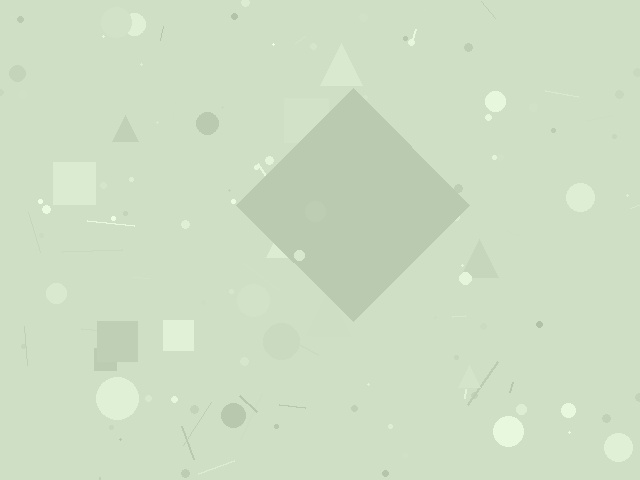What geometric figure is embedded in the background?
A diamond is embedded in the background.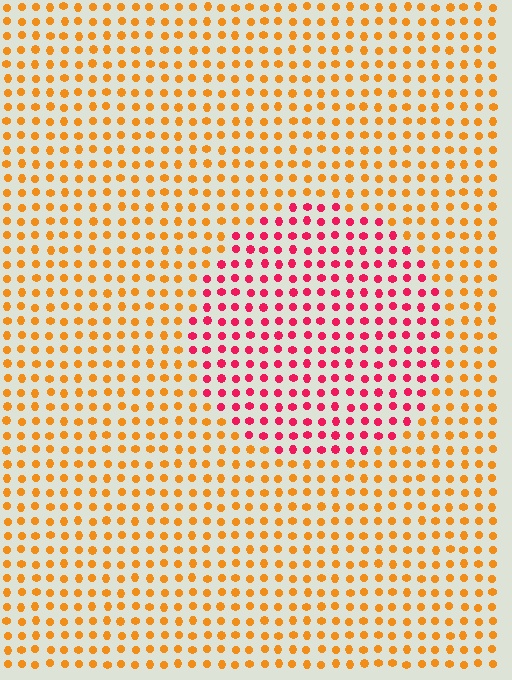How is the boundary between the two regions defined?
The boundary is defined purely by a slight shift in hue (about 52 degrees). Spacing, size, and orientation are identical on both sides.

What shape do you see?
I see a circle.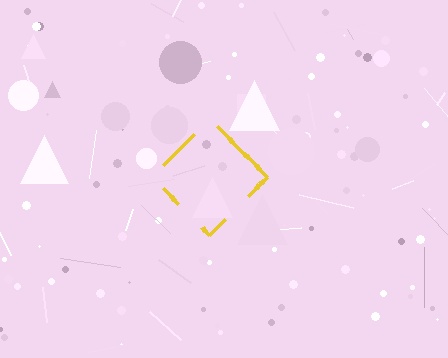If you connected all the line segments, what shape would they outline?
They would outline a diamond.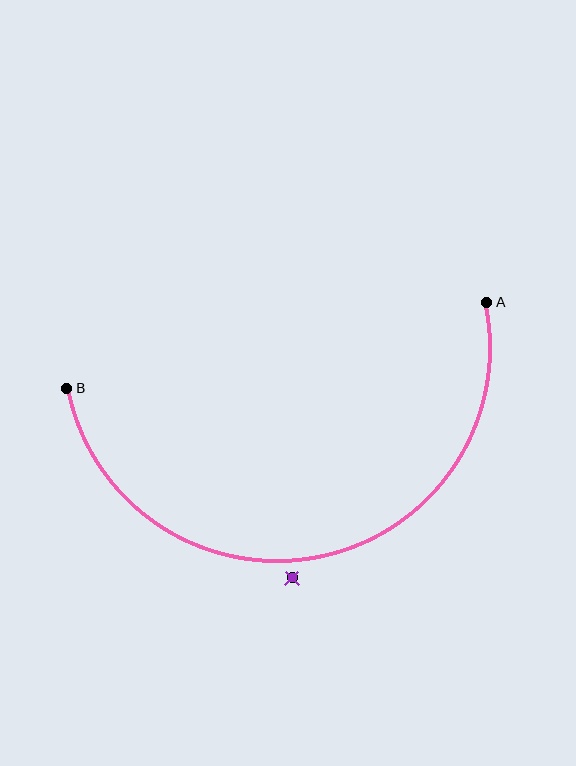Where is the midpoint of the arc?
The arc midpoint is the point on the curve farthest from the straight line joining A and B. It sits below that line.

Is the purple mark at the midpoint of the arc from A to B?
No — the purple mark does not lie on the arc at all. It sits slightly outside the curve.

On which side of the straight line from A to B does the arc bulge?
The arc bulges below the straight line connecting A and B.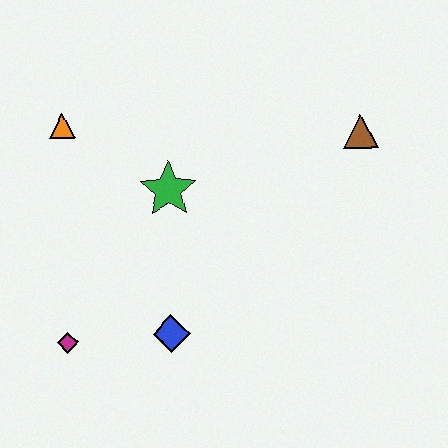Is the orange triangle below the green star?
No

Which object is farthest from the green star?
The brown triangle is farthest from the green star.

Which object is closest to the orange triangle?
The green star is closest to the orange triangle.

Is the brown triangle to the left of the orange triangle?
No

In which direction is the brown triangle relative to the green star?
The brown triangle is to the right of the green star.